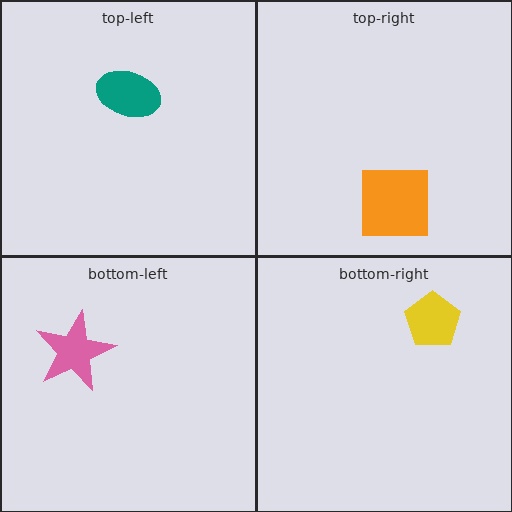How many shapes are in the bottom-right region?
1.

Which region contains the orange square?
The top-right region.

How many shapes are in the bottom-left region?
1.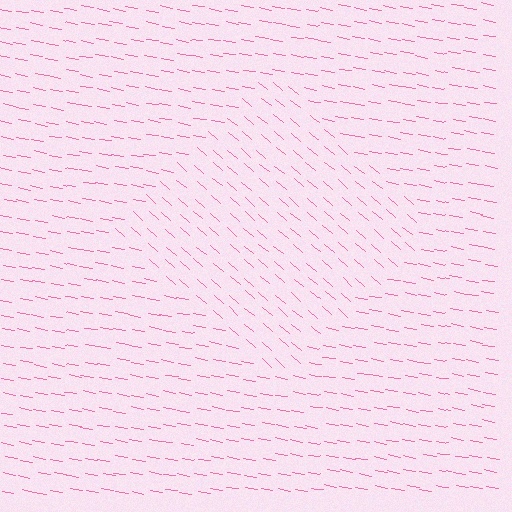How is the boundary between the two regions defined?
The boundary is defined purely by a change in line orientation (approximately 30 degrees difference). All lines are the same color and thickness.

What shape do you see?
I see a diamond.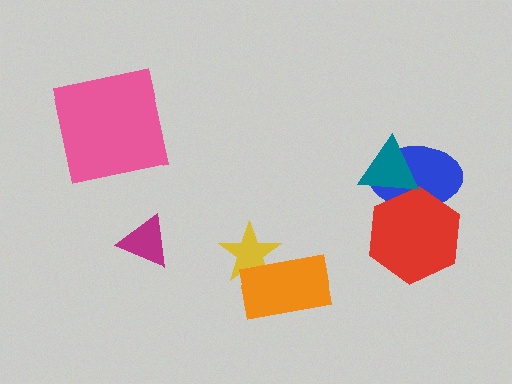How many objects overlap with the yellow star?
1 object overlaps with the yellow star.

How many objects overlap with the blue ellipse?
2 objects overlap with the blue ellipse.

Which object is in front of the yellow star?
The orange rectangle is in front of the yellow star.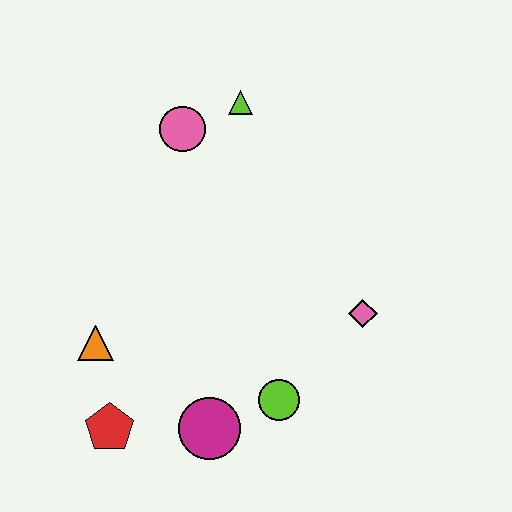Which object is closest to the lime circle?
The magenta circle is closest to the lime circle.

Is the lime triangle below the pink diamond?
No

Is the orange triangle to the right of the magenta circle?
No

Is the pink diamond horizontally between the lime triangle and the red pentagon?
No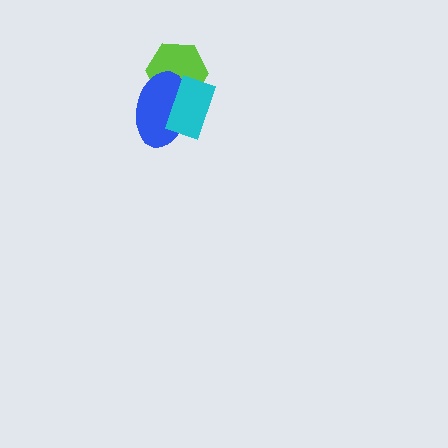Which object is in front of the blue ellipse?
The cyan rectangle is in front of the blue ellipse.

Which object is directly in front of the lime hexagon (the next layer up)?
The blue ellipse is directly in front of the lime hexagon.